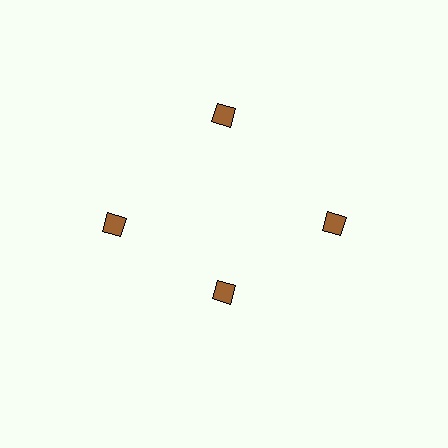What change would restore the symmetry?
The symmetry would be restored by moving it outward, back onto the ring so that all 4 diamonds sit at equal angles and equal distance from the center.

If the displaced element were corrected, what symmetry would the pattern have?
It would have 4-fold rotational symmetry — the pattern would map onto itself every 90 degrees.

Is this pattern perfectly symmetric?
No. The 4 brown diamonds are arranged in a ring, but one element near the 6 o'clock position is pulled inward toward the center, breaking the 4-fold rotational symmetry.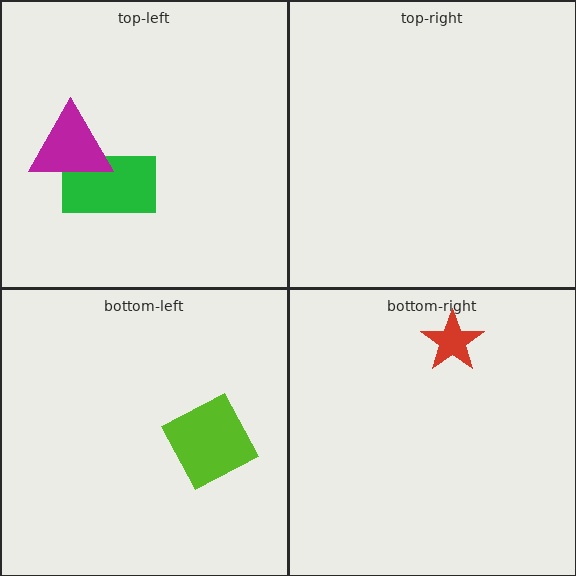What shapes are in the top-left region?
The green rectangle, the magenta triangle.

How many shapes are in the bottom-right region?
1.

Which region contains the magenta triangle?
The top-left region.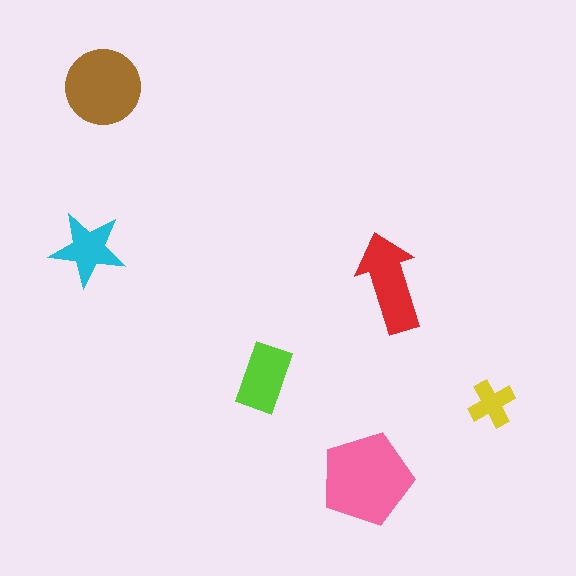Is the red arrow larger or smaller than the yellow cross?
Larger.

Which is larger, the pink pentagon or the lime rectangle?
The pink pentagon.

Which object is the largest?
The pink pentagon.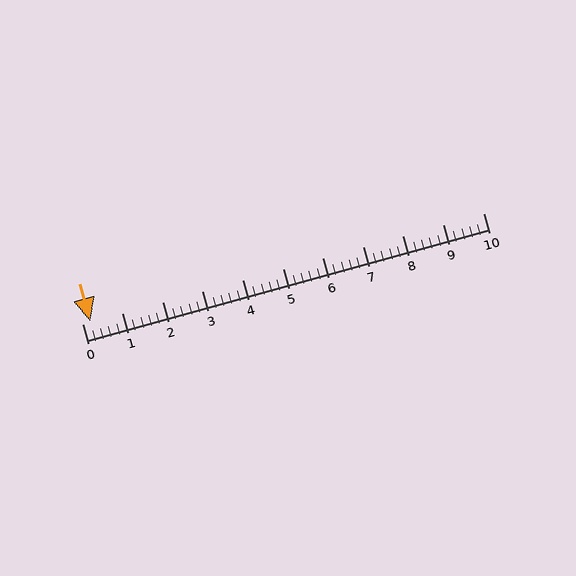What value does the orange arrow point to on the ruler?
The orange arrow points to approximately 0.2.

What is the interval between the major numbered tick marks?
The major tick marks are spaced 1 units apart.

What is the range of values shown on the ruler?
The ruler shows values from 0 to 10.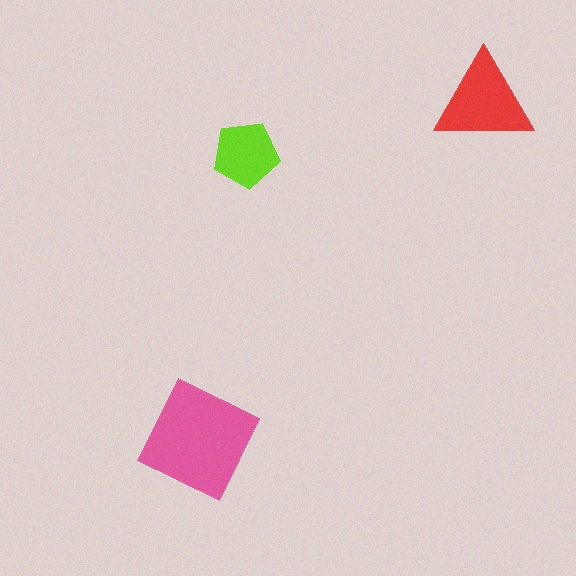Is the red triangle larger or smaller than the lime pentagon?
Larger.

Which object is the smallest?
The lime pentagon.